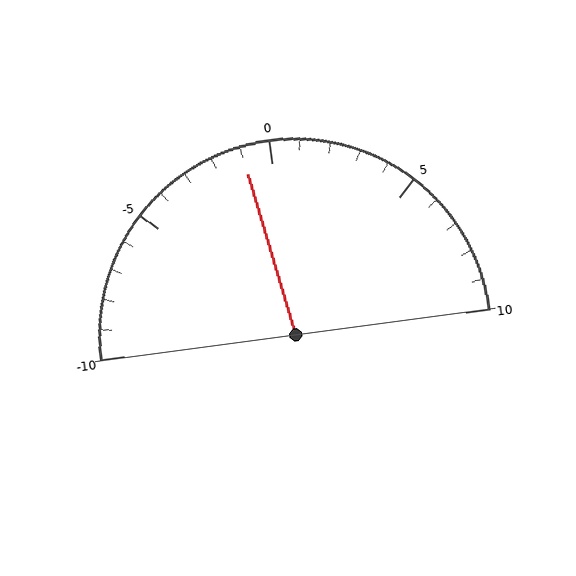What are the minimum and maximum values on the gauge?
The gauge ranges from -10 to 10.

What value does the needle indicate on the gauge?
The needle indicates approximately -1.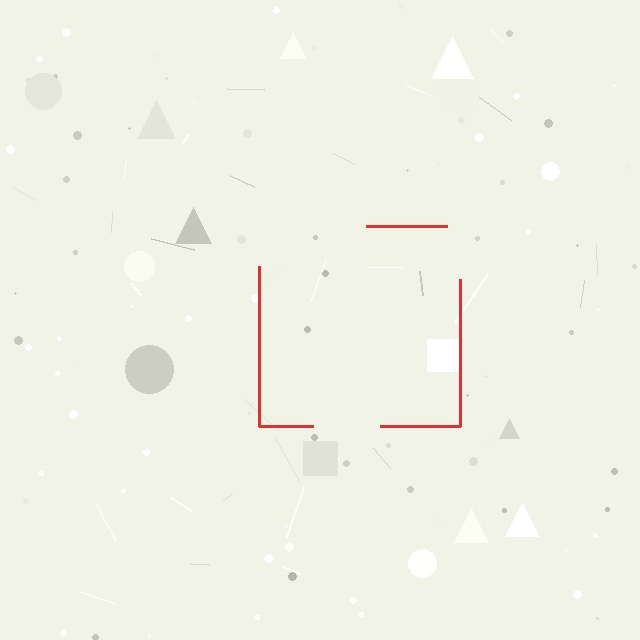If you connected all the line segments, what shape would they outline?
They would outline a square.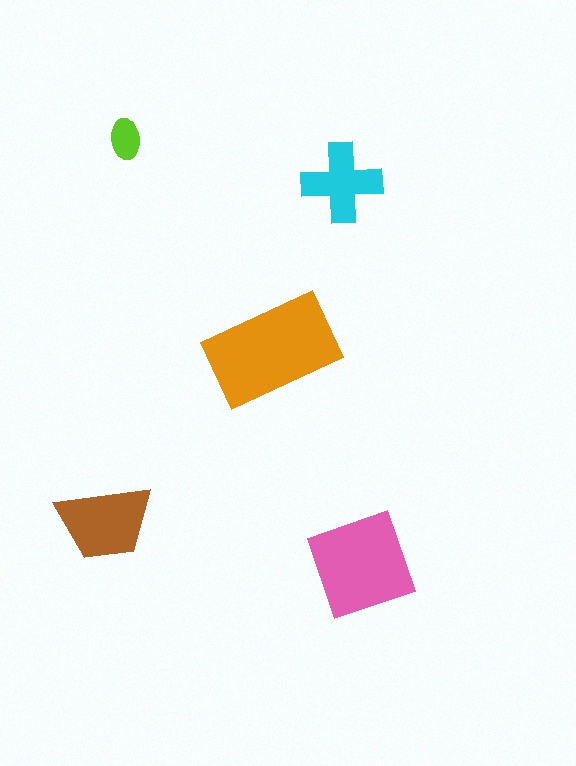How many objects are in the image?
There are 5 objects in the image.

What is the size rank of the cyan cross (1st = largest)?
4th.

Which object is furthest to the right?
The pink diamond is rightmost.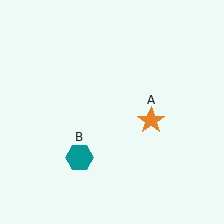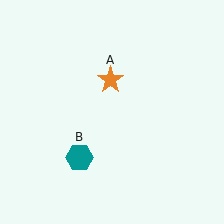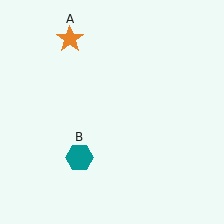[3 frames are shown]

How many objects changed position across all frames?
1 object changed position: orange star (object A).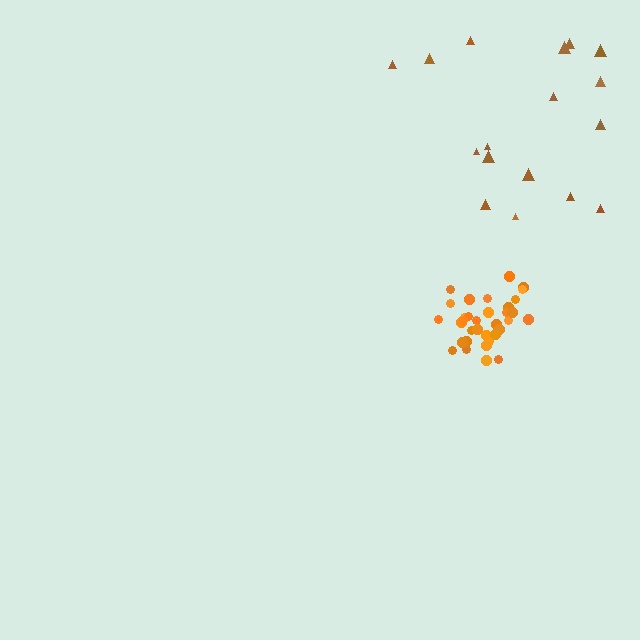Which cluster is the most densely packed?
Orange.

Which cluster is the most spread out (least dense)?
Brown.